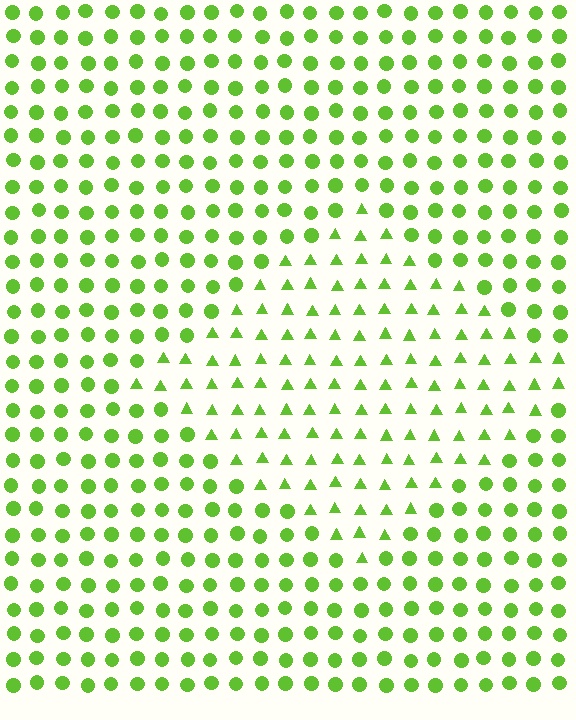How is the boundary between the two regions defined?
The boundary is defined by a change in element shape: triangles inside vs. circles outside. All elements share the same color and spacing.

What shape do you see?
I see a diamond.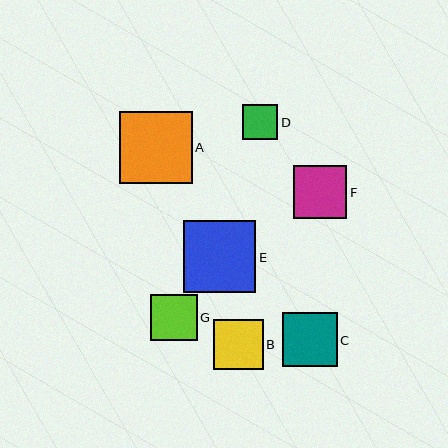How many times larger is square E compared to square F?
Square E is approximately 1.4 times the size of square F.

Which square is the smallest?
Square D is the smallest with a size of approximately 35 pixels.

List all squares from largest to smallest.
From largest to smallest: A, E, C, F, B, G, D.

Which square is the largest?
Square A is the largest with a size of approximately 73 pixels.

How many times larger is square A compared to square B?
Square A is approximately 1.5 times the size of square B.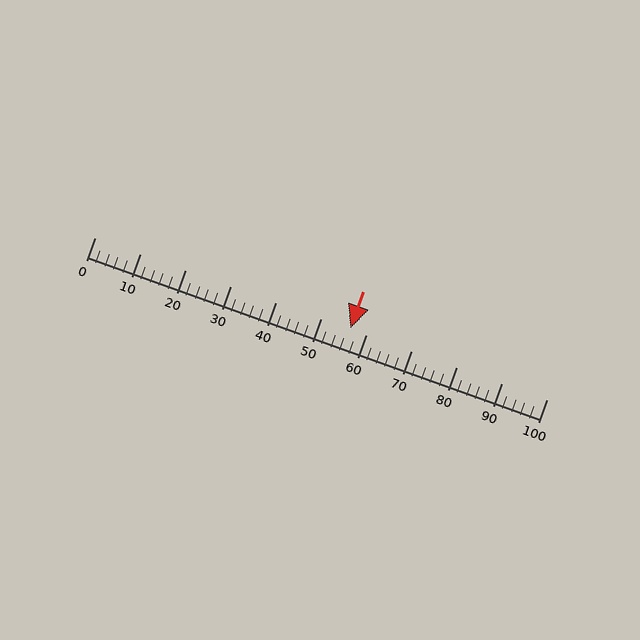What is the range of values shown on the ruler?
The ruler shows values from 0 to 100.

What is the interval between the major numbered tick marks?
The major tick marks are spaced 10 units apart.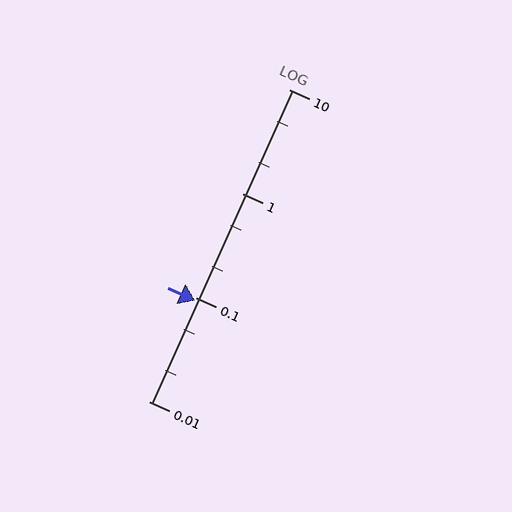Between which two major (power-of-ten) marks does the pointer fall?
The pointer is between 0.01 and 0.1.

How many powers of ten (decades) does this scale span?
The scale spans 3 decades, from 0.01 to 10.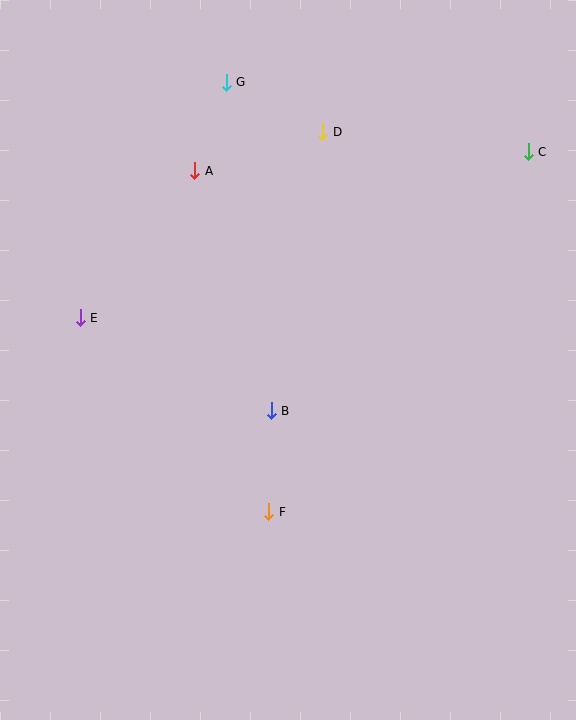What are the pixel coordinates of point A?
Point A is at (195, 171).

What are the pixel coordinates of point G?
Point G is at (226, 82).